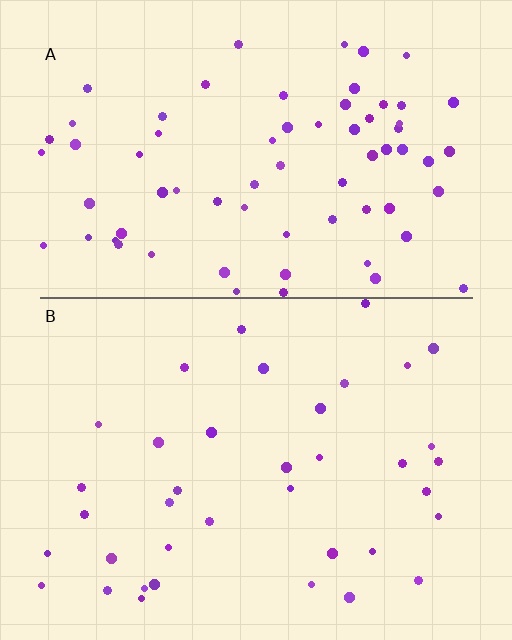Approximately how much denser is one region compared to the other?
Approximately 1.8× — region A over region B.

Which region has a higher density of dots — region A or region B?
A (the top).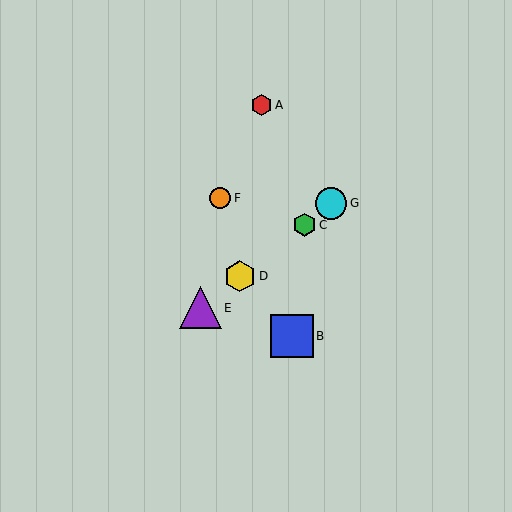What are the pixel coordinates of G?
Object G is at (331, 203).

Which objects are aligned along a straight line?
Objects C, D, E, G are aligned along a straight line.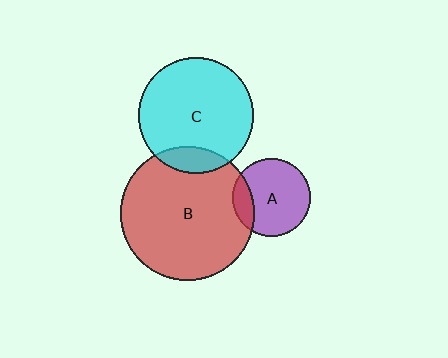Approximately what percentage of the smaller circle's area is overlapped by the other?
Approximately 15%.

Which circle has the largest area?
Circle B (red).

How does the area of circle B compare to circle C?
Approximately 1.3 times.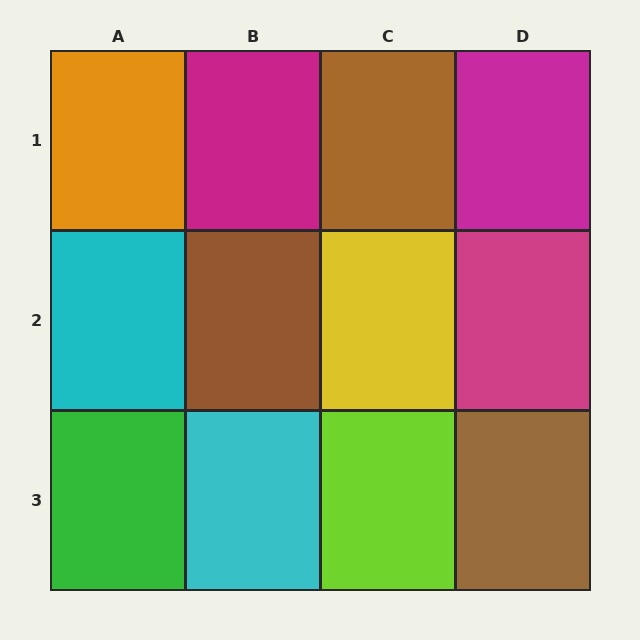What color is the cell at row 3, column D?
Brown.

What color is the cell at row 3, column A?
Green.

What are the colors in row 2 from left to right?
Cyan, brown, yellow, magenta.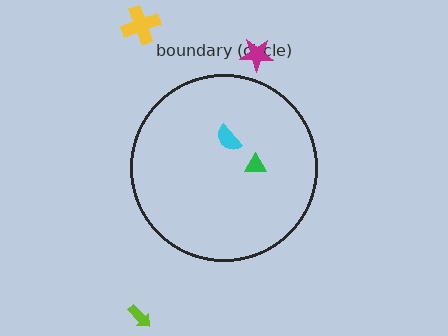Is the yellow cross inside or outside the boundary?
Outside.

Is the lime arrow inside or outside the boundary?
Outside.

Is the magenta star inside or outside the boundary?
Outside.